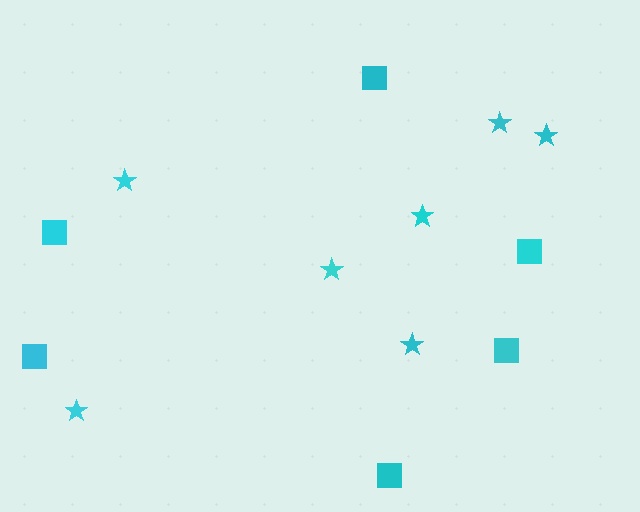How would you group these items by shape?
There are 2 groups: one group of stars (7) and one group of squares (6).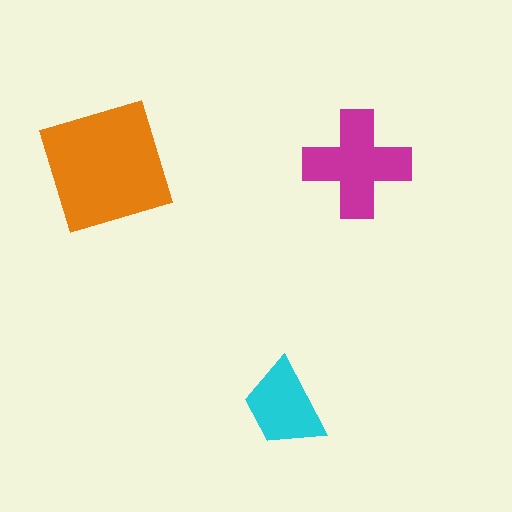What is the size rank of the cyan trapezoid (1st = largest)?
3rd.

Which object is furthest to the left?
The orange square is leftmost.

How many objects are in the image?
There are 3 objects in the image.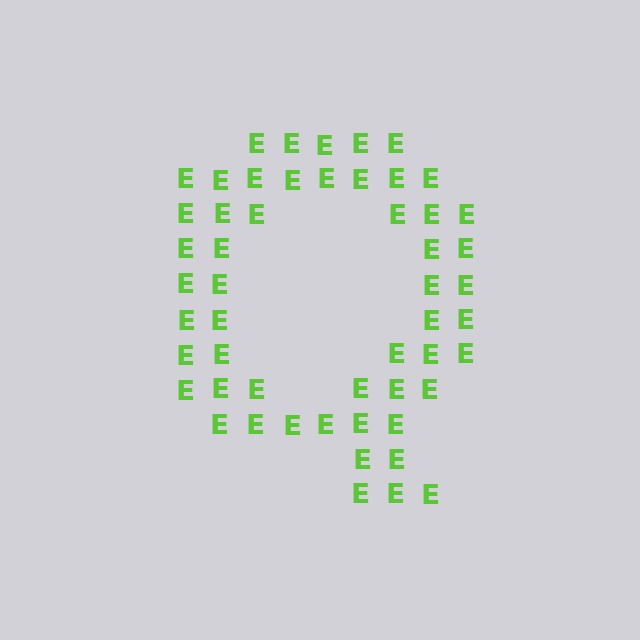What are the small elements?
The small elements are letter E's.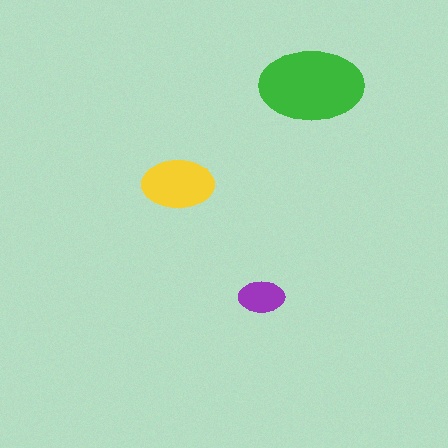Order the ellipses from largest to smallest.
the green one, the yellow one, the purple one.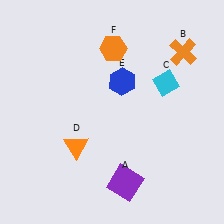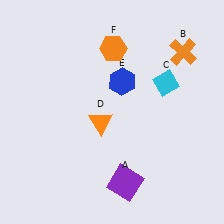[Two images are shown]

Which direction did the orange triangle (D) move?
The orange triangle (D) moved right.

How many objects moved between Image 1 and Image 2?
1 object moved between the two images.